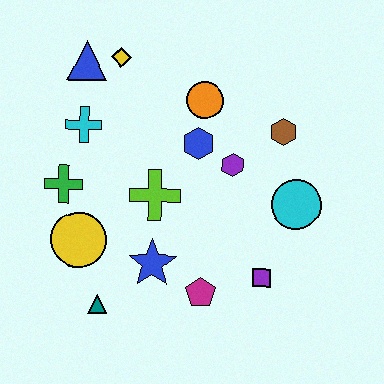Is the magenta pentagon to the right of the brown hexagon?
No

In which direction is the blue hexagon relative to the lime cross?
The blue hexagon is above the lime cross.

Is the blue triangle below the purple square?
No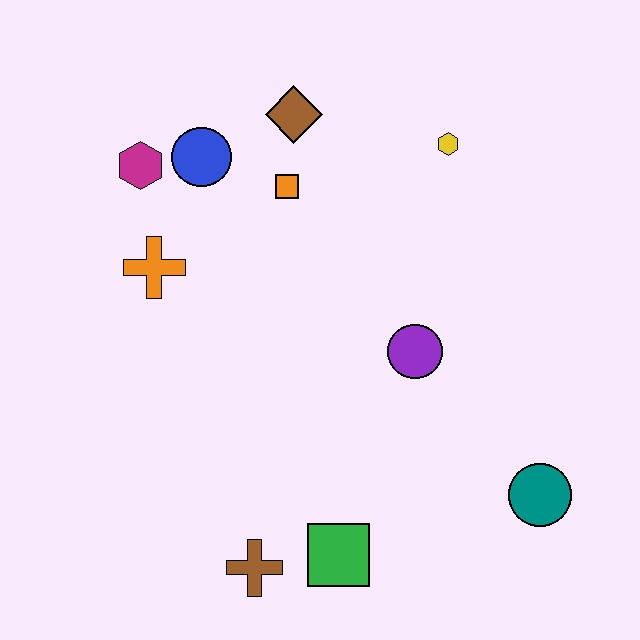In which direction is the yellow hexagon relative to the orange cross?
The yellow hexagon is to the right of the orange cross.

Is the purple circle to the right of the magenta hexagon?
Yes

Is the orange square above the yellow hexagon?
No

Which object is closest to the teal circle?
The purple circle is closest to the teal circle.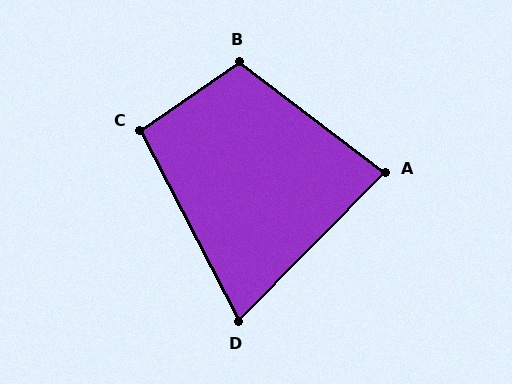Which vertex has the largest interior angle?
B, at approximately 108 degrees.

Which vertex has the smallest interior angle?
D, at approximately 72 degrees.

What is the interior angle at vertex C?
Approximately 97 degrees (obtuse).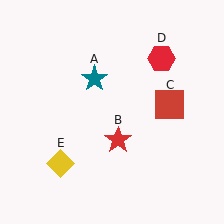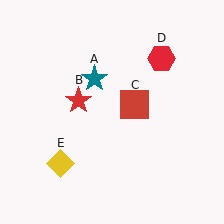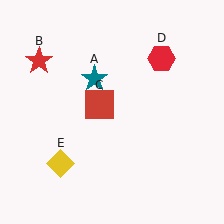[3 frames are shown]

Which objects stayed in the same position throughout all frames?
Teal star (object A) and red hexagon (object D) and yellow diamond (object E) remained stationary.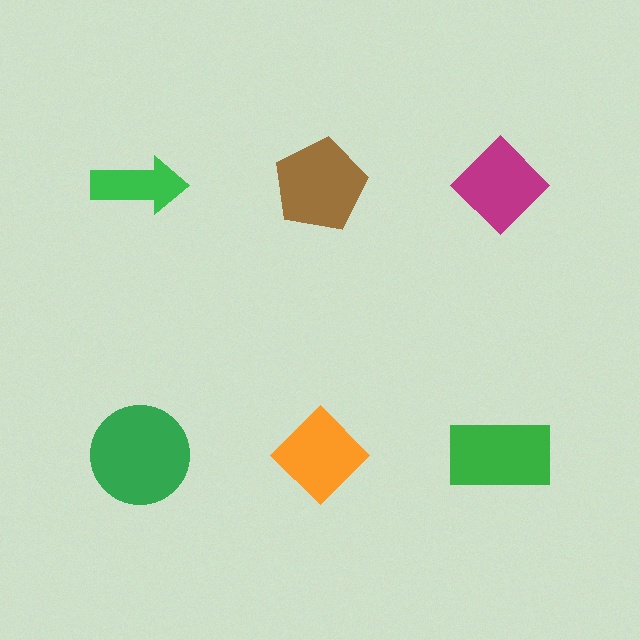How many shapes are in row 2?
3 shapes.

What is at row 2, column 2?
An orange diamond.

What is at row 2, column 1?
A green circle.